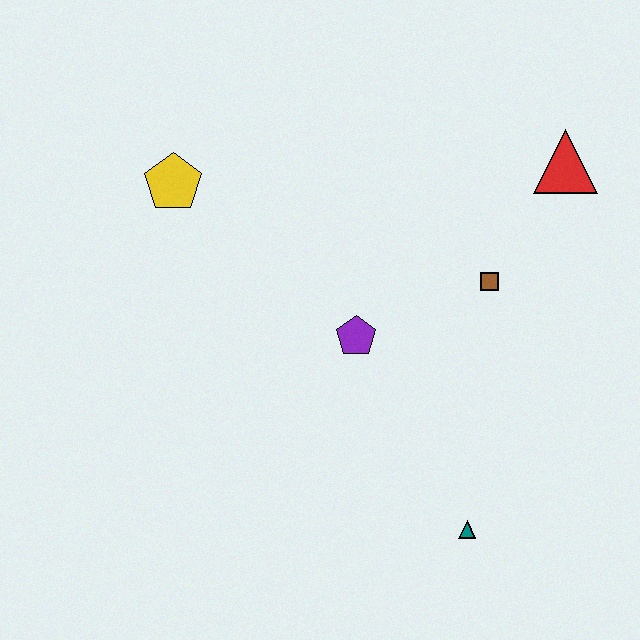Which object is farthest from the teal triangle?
The yellow pentagon is farthest from the teal triangle.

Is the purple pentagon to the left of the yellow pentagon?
No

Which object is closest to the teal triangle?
The purple pentagon is closest to the teal triangle.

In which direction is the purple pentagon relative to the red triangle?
The purple pentagon is to the left of the red triangle.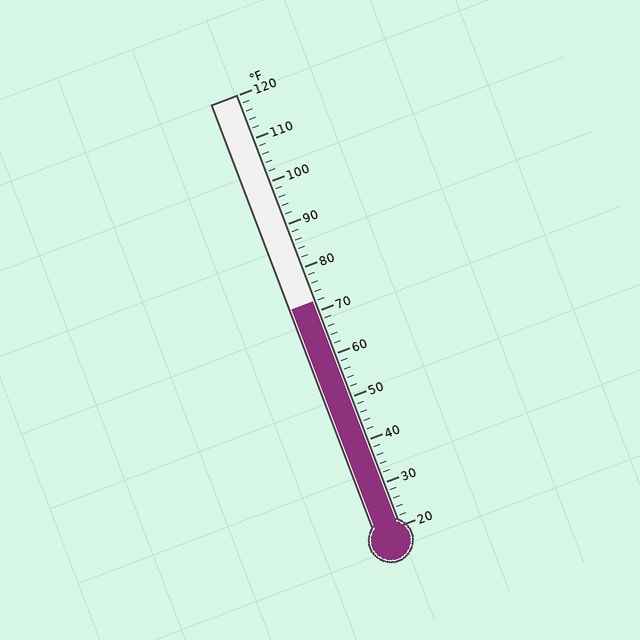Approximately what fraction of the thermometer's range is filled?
The thermometer is filled to approximately 50% of its range.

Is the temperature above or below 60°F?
The temperature is above 60°F.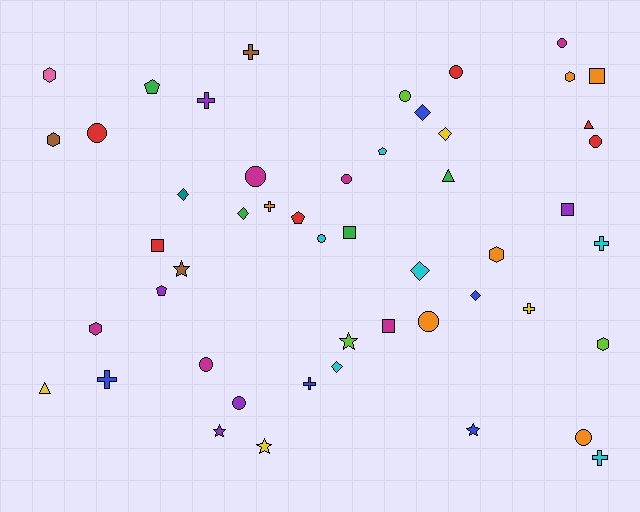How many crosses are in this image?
There are 8 crosses.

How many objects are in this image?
There are 50 objects.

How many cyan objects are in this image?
There are 6 cyan objects.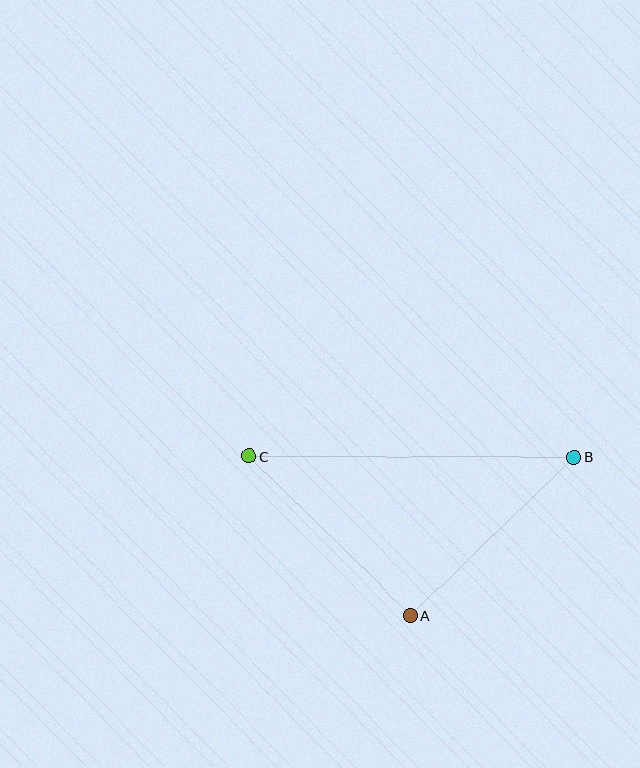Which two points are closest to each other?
Points A and C are closest to each other.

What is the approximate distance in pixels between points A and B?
The distance between A and B is approximately 228 pixels.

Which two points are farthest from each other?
Points B and C are farthest from each other.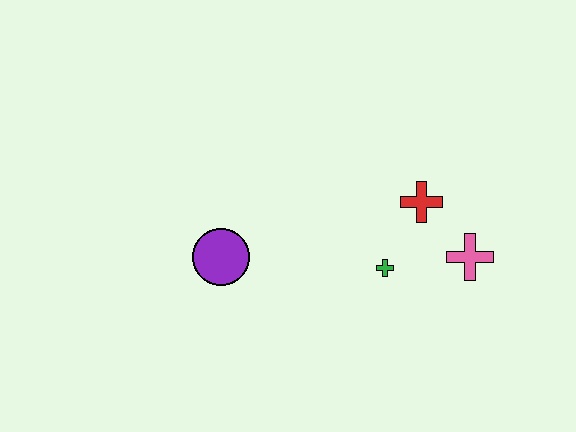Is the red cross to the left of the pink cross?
Yes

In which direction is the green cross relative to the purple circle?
The green cross is to the right of the purple circle.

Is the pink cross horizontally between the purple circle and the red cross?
No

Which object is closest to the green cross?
The red cross is closest to the green cross.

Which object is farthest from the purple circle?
The pink cross is farthest from the purple circle.